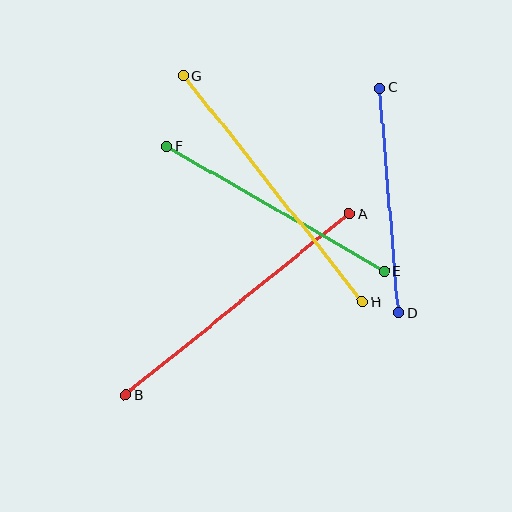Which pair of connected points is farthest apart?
Points G and H are farthest apart.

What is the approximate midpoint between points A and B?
The midpoint is at approximately (237, 304) pixels.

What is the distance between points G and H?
The distance is approximately 288 pixels.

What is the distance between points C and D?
The distance is approximately 226 pixels.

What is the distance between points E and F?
The distance is approximately 251 pixels.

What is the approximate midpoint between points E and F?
The midpoint is at approximately (276, 209) pixels.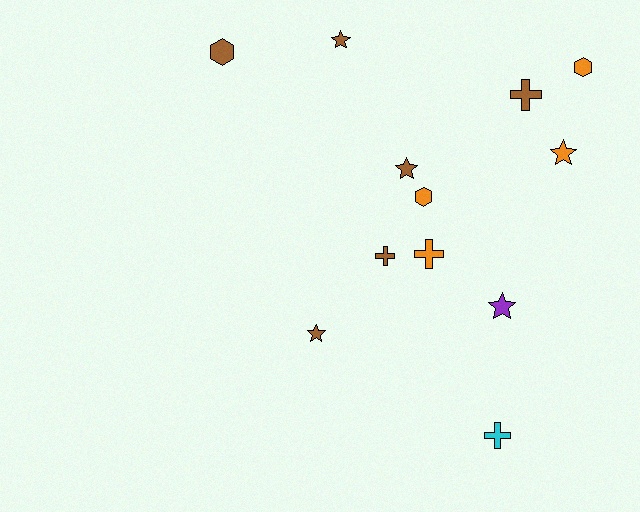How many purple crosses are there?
There are no purple crosses.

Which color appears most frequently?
Brown, with 6 objects.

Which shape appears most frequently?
Star, with 5 objects.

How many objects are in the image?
There are 12 objects.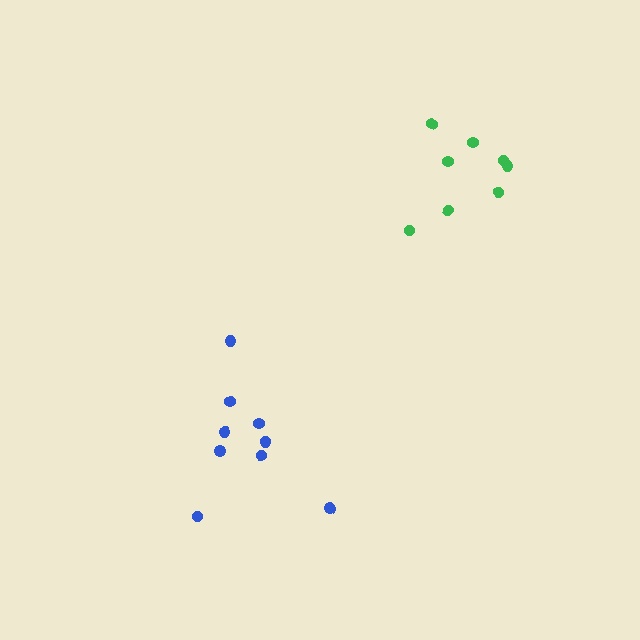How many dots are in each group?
Group 1: 10 dots, Group 2: 8 dots (18 total).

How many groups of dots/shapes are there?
There are 2 groups.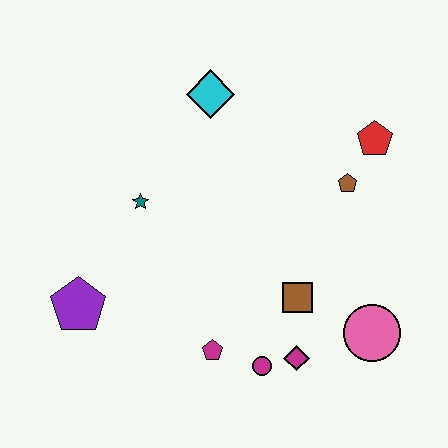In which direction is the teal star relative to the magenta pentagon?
The teal star is above the magenta pentagon.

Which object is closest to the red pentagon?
The brown pentagon is closest to the red pentagon.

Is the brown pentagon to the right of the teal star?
Yes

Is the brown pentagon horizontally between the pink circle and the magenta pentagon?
Yes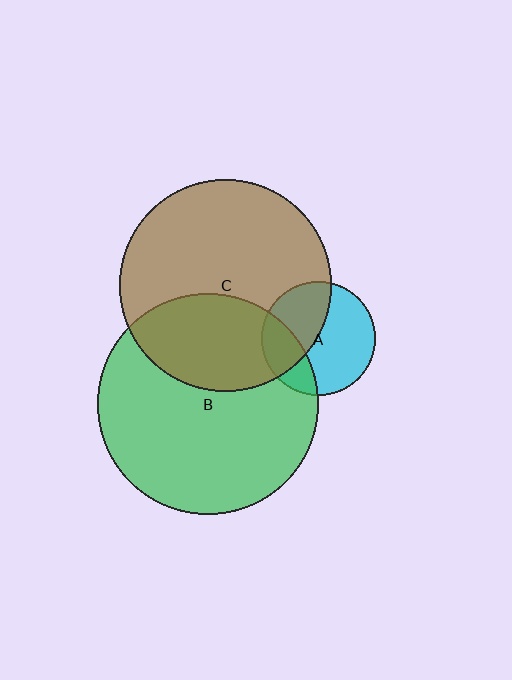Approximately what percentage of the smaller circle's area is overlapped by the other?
Approximately 25%.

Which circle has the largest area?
Circle B (green).